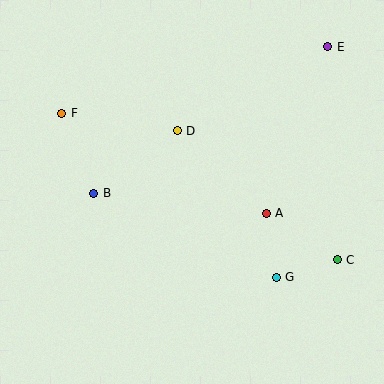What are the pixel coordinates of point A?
Point A is at (266, 213).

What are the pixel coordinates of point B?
Point B is at (94, 193).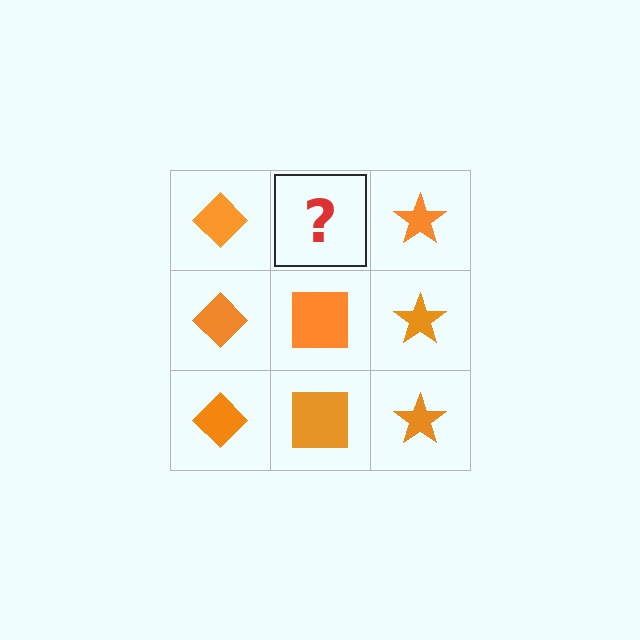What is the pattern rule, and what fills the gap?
The rule is that each column has a consistent shape. The gap should be filled with an orange square.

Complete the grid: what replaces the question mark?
The question mark should be replaced with an orange square.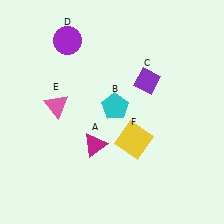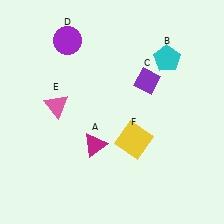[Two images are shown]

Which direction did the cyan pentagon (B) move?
The cyan pentagon (B) moved right.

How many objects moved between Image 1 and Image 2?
1 object moved between the two images.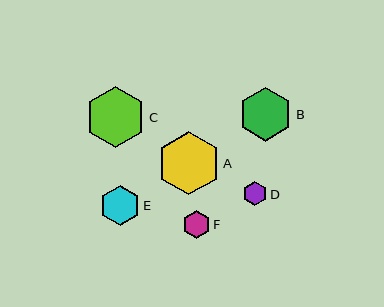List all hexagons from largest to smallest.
From largest to smallest: A, C, B, E, F, D.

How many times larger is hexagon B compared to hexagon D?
Hexagon B is approximately 2.2 times the size of hexagon D.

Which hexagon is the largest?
Hexagon A is the largest with a size of approximately 63 pixels.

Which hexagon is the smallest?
Hexagon D is the smallest with a size of approximately 24 pixels.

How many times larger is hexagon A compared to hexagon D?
Hexagon A is approximately 2.6 times the size of hexagon D.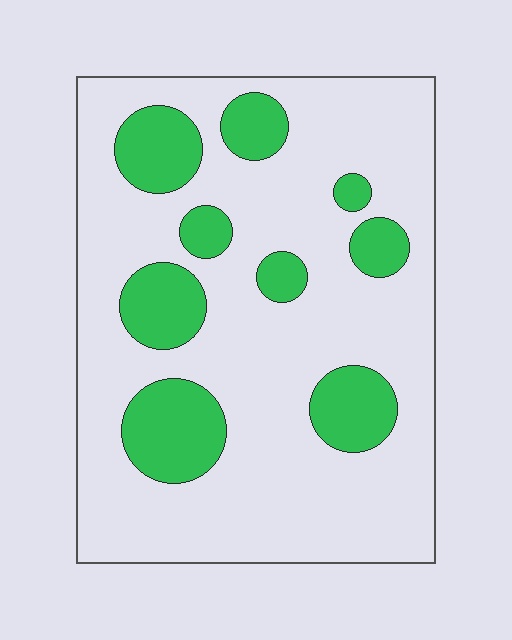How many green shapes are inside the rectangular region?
9.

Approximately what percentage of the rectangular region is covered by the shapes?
Approximately 20%.